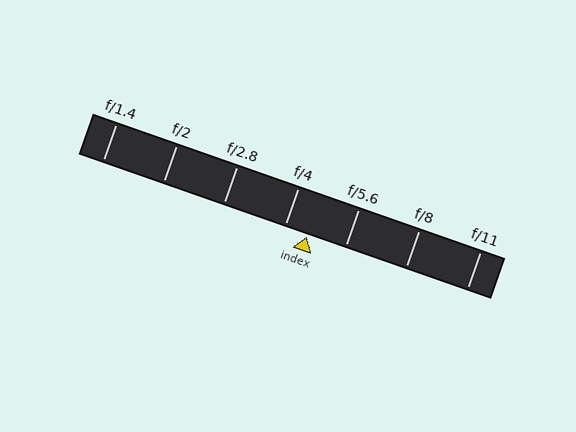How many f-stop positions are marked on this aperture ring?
There are 7 f-stop positions marked.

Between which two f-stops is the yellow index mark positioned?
The index mark is between f/4 and f/5.6.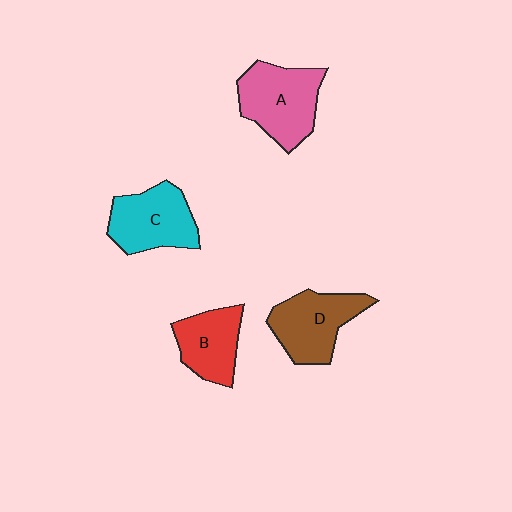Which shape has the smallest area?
Shape B (red).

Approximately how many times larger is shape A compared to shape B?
Approximately 1.4 times.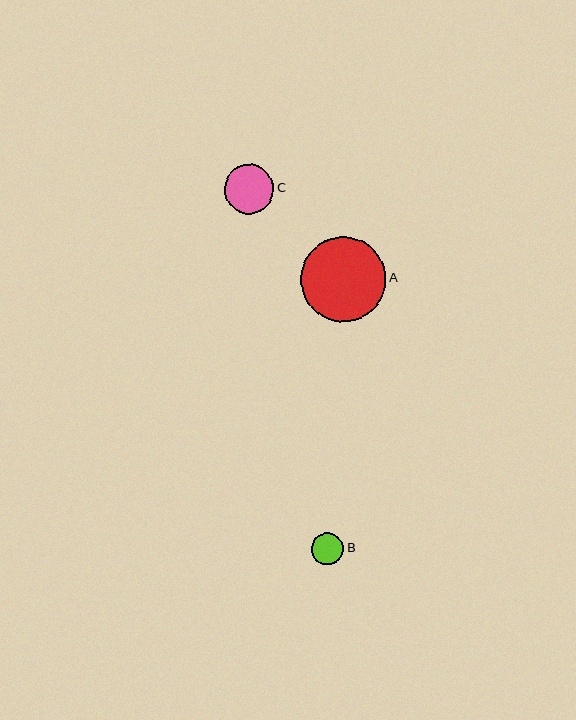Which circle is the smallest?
Circle B is the smallest with a size of approximately 32 pixels.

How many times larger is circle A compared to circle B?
Circle A is approximately 2.7 times the size of circle B.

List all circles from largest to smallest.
From largest to smallest: A, C, B.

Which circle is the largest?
Circle A is the largest with a size of approximately 85 pixels.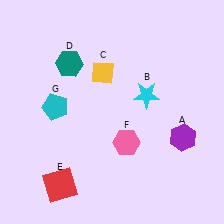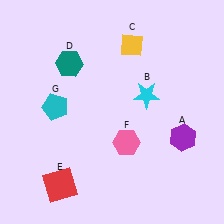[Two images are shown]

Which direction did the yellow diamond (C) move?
The yellow diamond (C) moved right.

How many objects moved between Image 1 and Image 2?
1 object moved between the two images.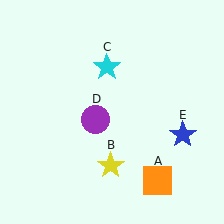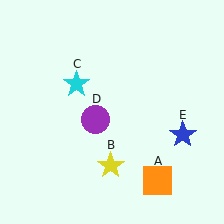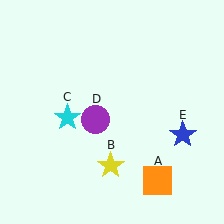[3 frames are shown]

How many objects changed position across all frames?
1 object changed position: cyan star (object C).